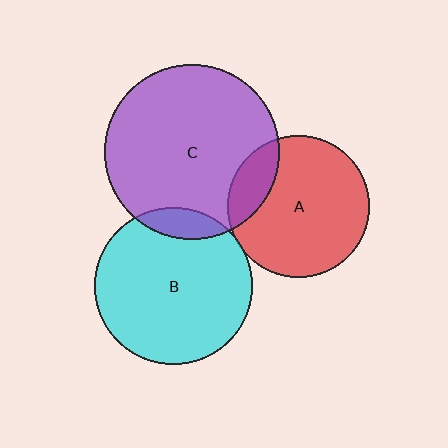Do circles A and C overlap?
Yes.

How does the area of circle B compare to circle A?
Approximately 1.2 times.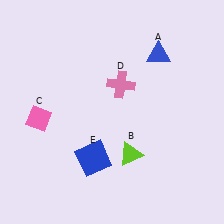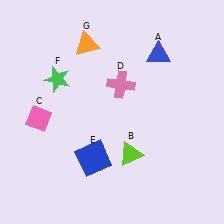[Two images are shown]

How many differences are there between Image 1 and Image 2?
There are 2 differences between the two images.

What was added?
A green star (F), an orange triangle (G) were added in Image 2.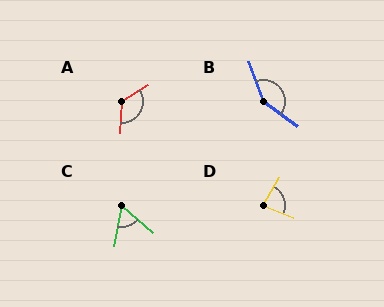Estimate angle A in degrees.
Approximately 125 degrees.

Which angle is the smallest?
C, at approximately 60 degrees.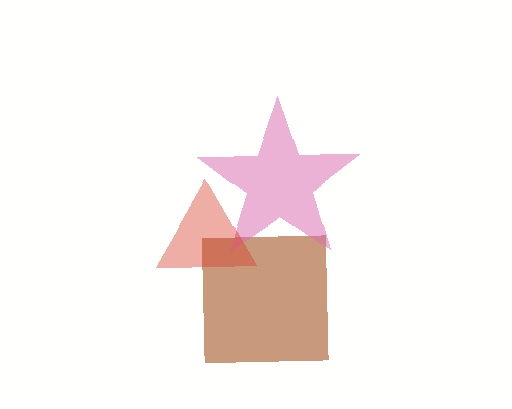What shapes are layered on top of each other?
The layered shapes are: a brown square, a pink star, a red triangle.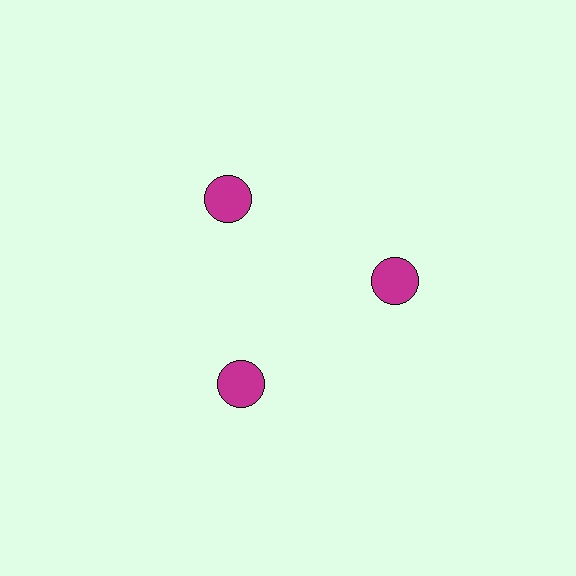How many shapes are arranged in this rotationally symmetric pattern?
There are 3 shapes, arranged in 3 groups of 1.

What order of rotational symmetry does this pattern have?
This pattern has 3-fold rotational symmetry.